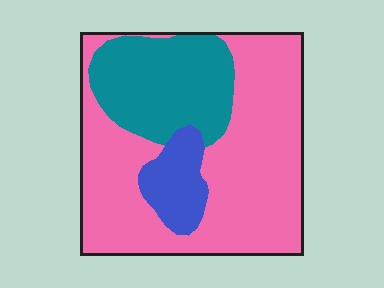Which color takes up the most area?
Pink, at roughly 65%.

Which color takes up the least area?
Blue, at roughly 10%.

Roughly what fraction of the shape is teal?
Teal covers about 25% of the shape.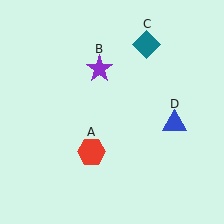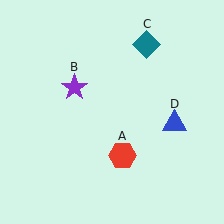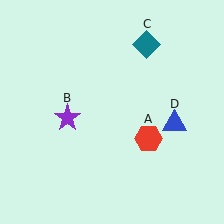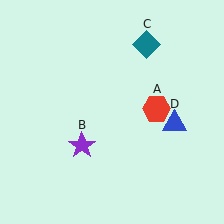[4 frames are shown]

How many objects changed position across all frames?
2 objects changed position: red hexagon (object A), purple star (object B).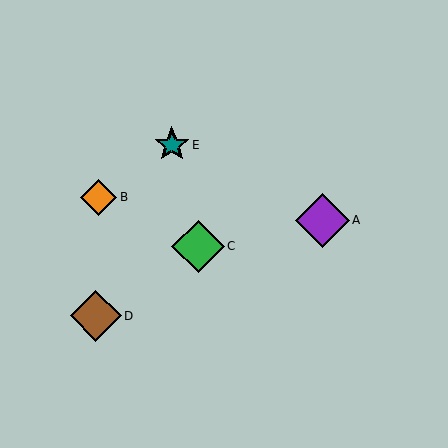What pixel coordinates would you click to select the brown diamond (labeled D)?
Click at (96, 316) to select the brown diamond D.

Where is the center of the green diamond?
The center of the green diamond is at (198, 246).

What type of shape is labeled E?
Shape E is a teal star.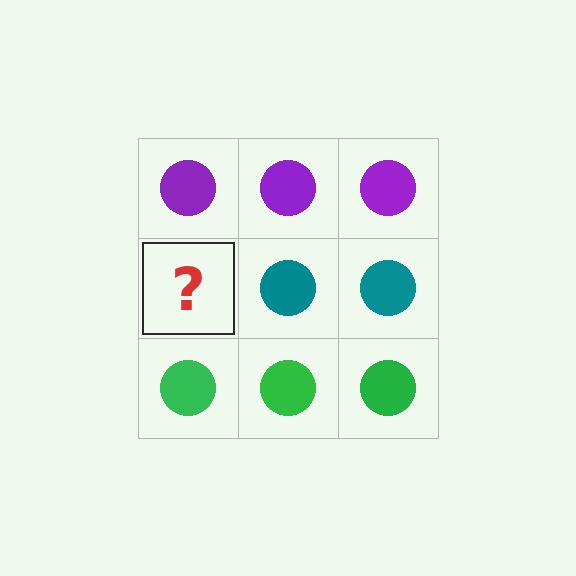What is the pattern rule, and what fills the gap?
The rule is that each row has a consistent color. The gap should be filled with a teal circle.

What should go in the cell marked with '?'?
The missing cell should contain a teal circle.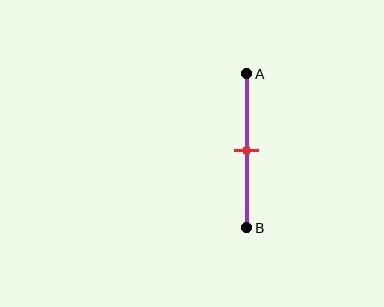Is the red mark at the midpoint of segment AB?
Yes, the mark is approximately at the midpoint.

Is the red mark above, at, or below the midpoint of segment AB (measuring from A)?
The red mark is approximately at the midpoint of segment AB.